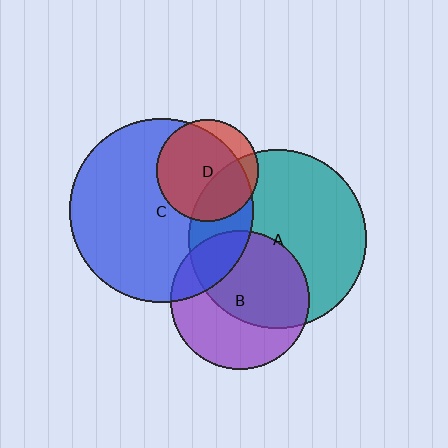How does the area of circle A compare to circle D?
Approximately 3.1 times.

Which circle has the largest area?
Circle C (blue).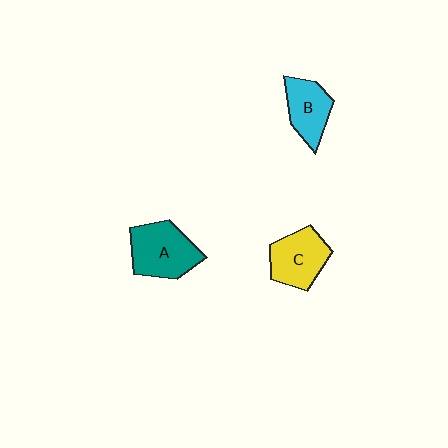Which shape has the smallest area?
Shape B (cyan).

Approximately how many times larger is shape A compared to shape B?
Approximately 1.3 times.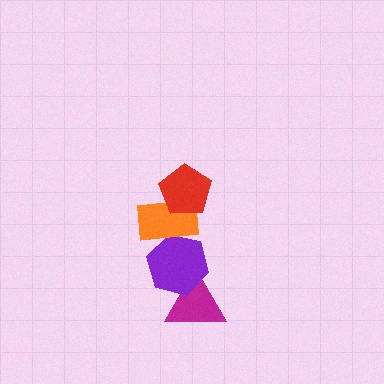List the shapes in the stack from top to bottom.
From top to bottom: the red pentagon, the orange rectangle, the purple hexagon, the magenta triangle.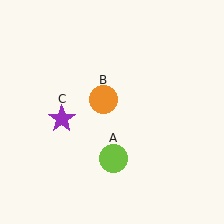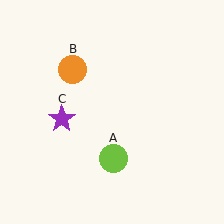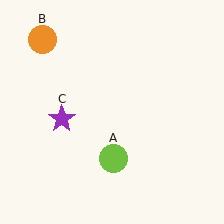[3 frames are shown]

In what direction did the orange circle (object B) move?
The orange circle (object B) moved up and to the left.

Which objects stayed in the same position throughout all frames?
Lime circle (object A) and purple star (object C) remained stationary.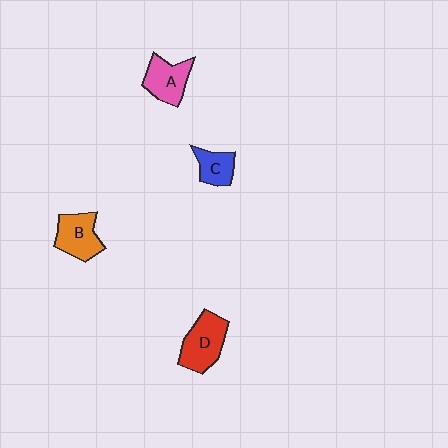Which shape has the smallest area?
Shape C (blue).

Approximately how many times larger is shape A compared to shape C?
Approximately 1.4 times.